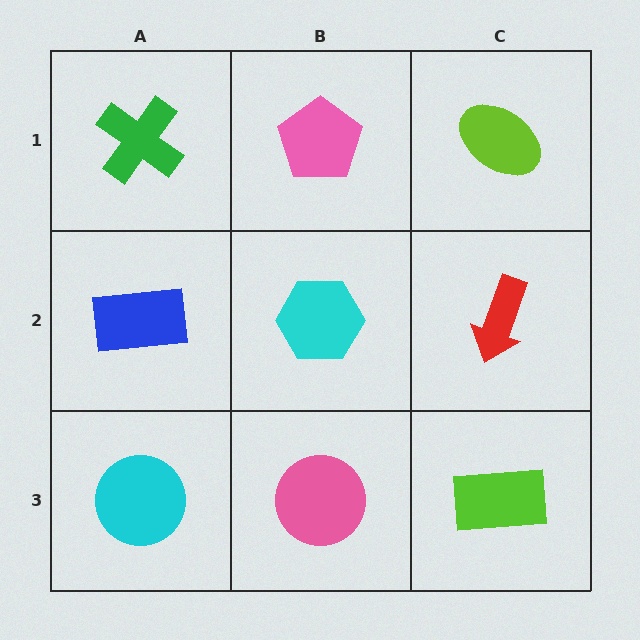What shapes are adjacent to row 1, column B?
A cyan hexagon (row 2, column B), a green cross (row 1, column A), a lime ellipse (row 1, column C).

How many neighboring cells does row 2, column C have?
3.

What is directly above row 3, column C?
A red arrow.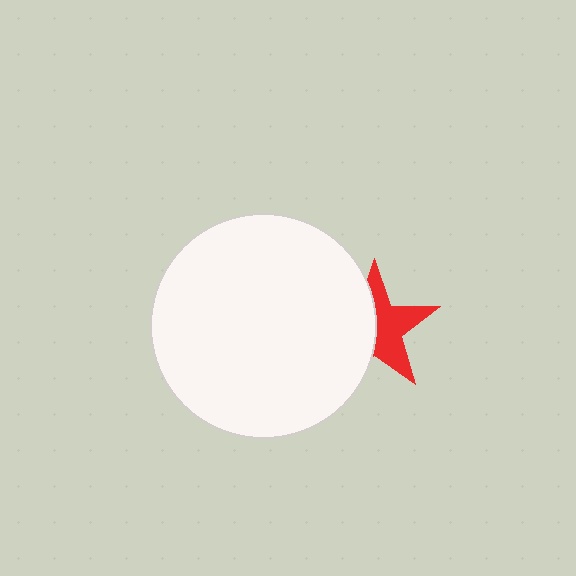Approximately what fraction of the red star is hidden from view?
Roughly 48% of the red star is hidden behind the white circle.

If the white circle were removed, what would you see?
You would see the complete red star.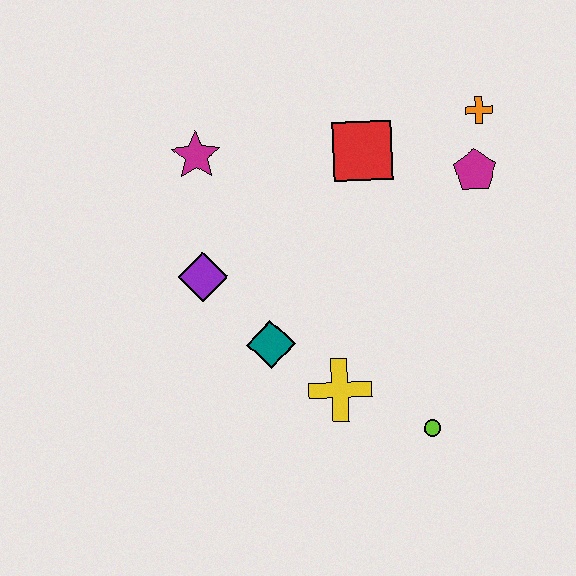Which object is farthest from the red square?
The lime circle is farthest from the red square.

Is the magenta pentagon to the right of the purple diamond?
Yes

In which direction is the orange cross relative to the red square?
The orange cross is to the right of the red square.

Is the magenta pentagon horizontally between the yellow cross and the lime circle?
No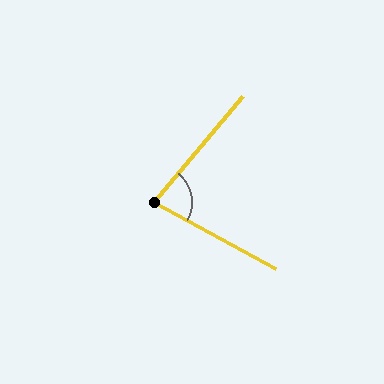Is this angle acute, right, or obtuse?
It is acute.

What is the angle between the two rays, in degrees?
Approximately 79 degrees.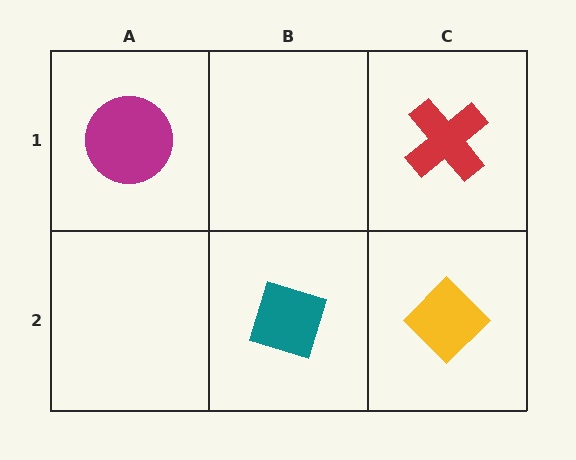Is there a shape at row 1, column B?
No, that cell is empty.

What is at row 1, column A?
A magenta circle.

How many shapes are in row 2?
2 shapes.